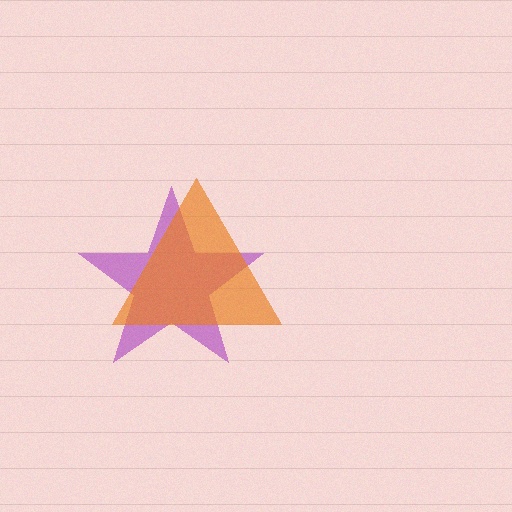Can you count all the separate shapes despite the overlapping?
Yes, there are 2 separate shapes.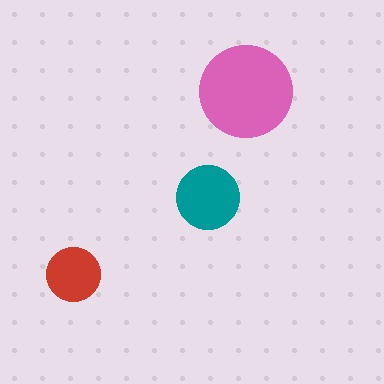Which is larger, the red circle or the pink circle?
The pink one.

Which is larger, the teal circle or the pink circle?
The pink one.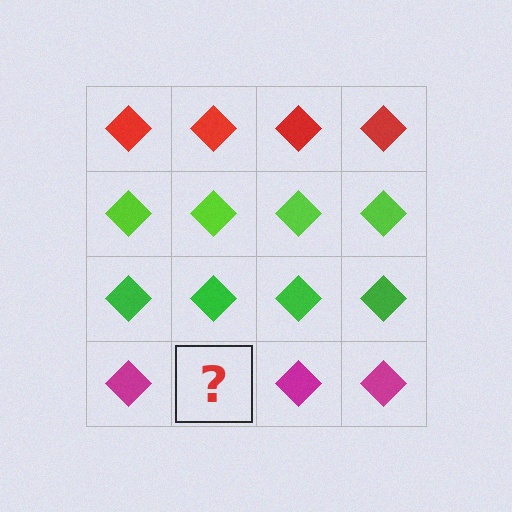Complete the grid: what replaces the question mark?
The question mark should be replaced with a magenta diamond.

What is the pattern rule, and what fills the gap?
The rule is that each row has a consistent color. The gap should be filled with a magenta diamond.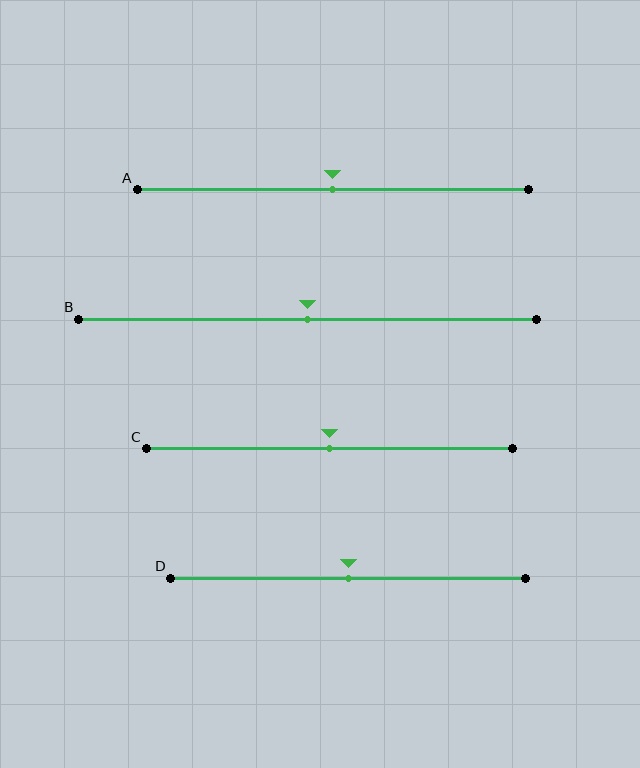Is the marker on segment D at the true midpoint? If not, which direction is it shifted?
Yes, the marker on segment D is at the true midpoint.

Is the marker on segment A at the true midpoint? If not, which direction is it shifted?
Yes, the marker on segment A is at the true midpoint.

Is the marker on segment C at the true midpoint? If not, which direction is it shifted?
Yes, the marker on segment C is at the true midpoint.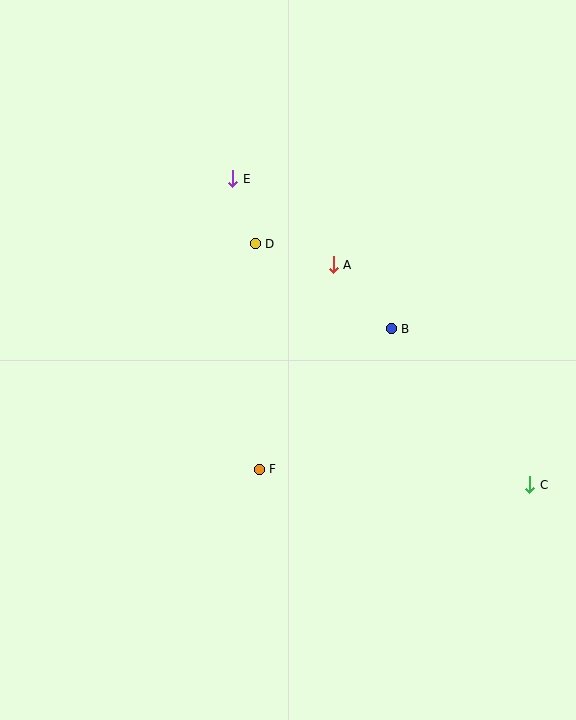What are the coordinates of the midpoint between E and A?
The midpoint between E and A is at (283, 222).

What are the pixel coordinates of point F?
Point F is at (259, 469).